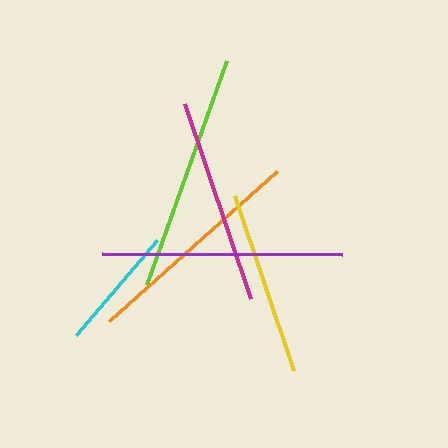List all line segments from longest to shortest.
From longest to shortest: purple, lime, orange, magenta, yellow, cyan.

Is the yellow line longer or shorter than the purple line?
The purple line is longer than the yellow line.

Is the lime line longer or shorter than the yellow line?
The lime line is longer than the yellow line.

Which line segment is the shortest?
The cyan line is the shortest at approximately 125 pixels.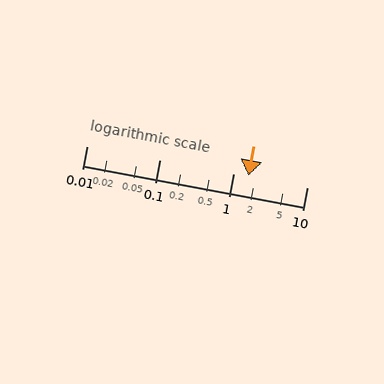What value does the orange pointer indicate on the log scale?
The pointer indicates approximately 1.6.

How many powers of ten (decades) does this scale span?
The scale spans 3 decades, from 0.01 to 10.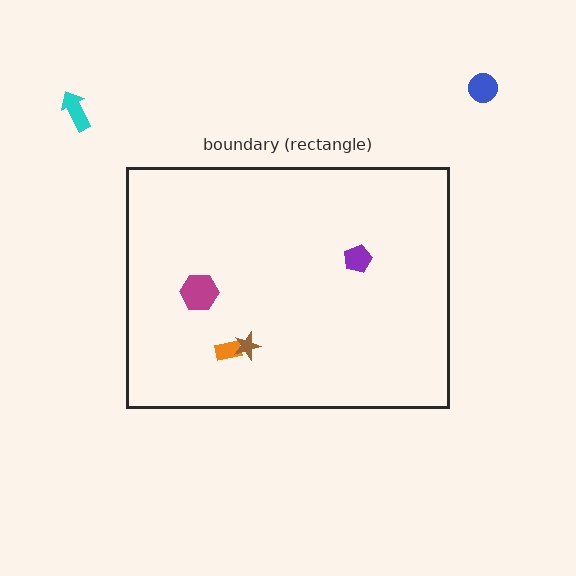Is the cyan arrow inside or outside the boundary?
Outside.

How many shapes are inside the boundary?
4 inside, 2 outside.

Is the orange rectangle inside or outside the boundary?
Inside.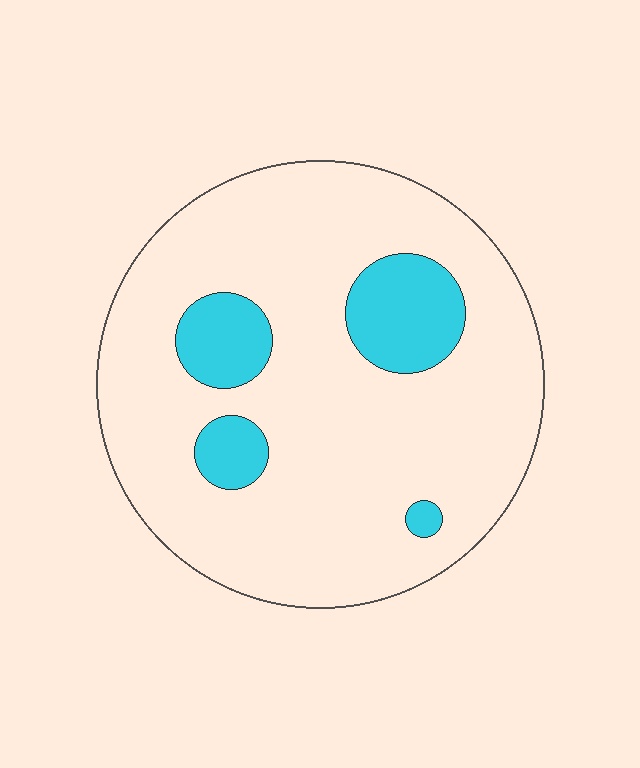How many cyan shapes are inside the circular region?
4.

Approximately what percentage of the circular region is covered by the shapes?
Approximately 15%.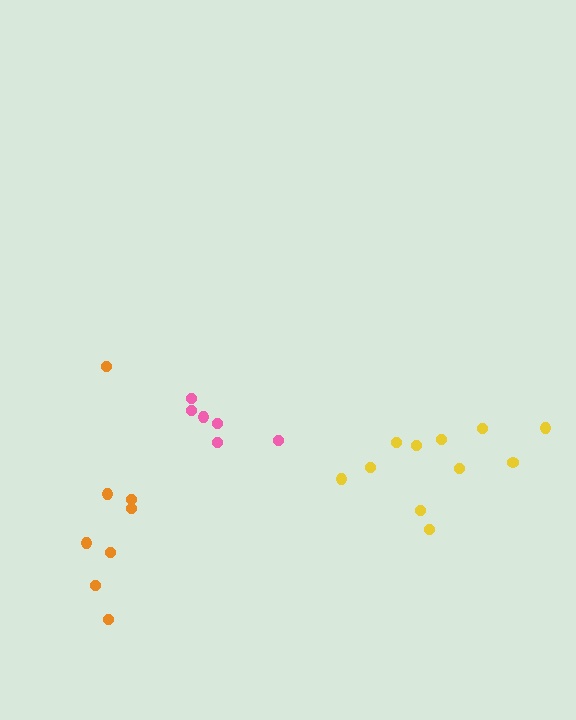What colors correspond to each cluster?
The clusters are colored: pink, orange, yellow.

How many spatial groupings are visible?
There are 3 spatial groupings.